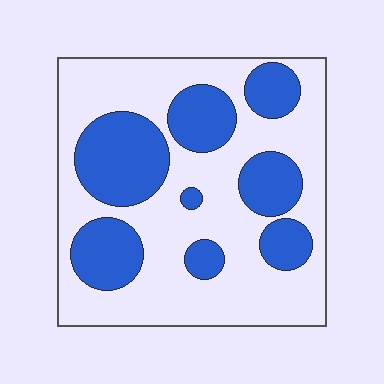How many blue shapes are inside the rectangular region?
8.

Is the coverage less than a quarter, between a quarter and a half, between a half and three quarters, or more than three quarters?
Between a quarter and a half.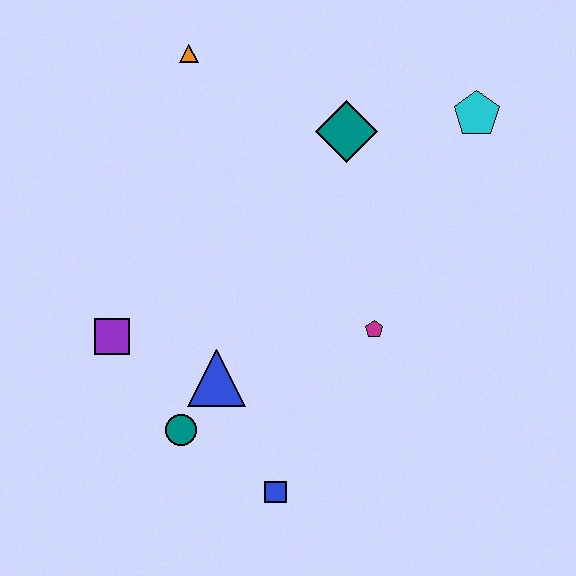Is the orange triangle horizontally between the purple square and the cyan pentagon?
Yes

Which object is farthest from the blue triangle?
The cyan pentagon is farthest from the blue triangle.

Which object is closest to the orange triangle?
The teal diamond is closest to the orange triangle.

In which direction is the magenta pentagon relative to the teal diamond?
The magenta pentagon is below the teal diamond.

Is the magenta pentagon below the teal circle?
No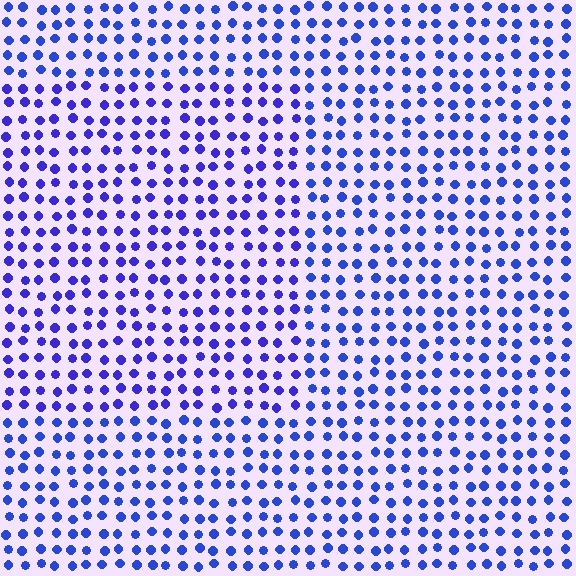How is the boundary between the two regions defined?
The boundary is defined purely by a slight shift in hue (about 17 degrees). Spacing, size, and orientation are identical on both sides.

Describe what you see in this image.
The image is filled with small blue elements in a uniform arrangement. A rectangle-shaped region is visible where the elements are tinted to a slightly different hue, forming a subtle color boundary.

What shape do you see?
I see a rectangle.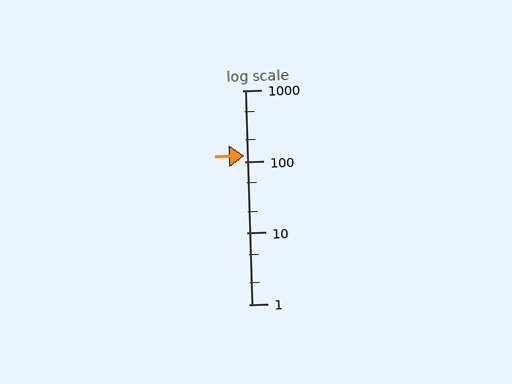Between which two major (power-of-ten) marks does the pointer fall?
The pointer is between 100 and 1000.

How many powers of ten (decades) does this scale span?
The scale spans 3 decades, from 1 to 1000.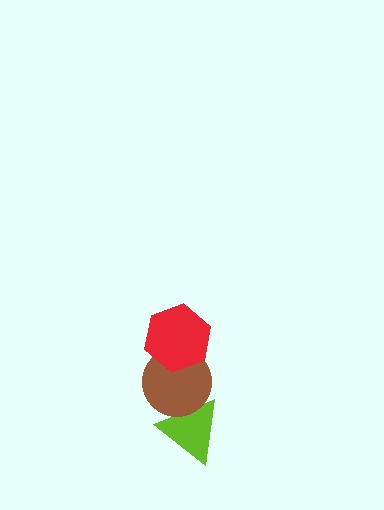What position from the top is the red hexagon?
The red hexagon is 1st from the top.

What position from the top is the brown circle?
The brown circle is 2nd from the top.